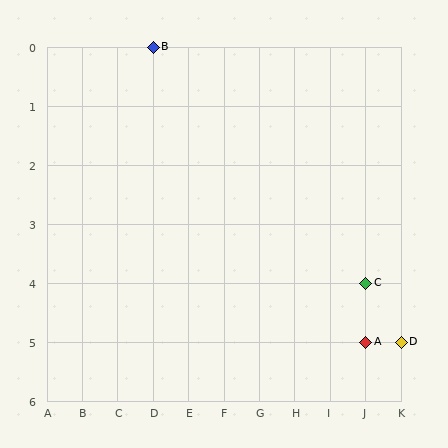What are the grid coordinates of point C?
Point C is at grid coordinates (J, 4).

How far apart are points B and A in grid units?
Points B and A are 6 columns and 5 rows apart (about 7.8 grid units diagonally).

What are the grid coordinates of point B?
Point B is at grid coordinates (D, 0).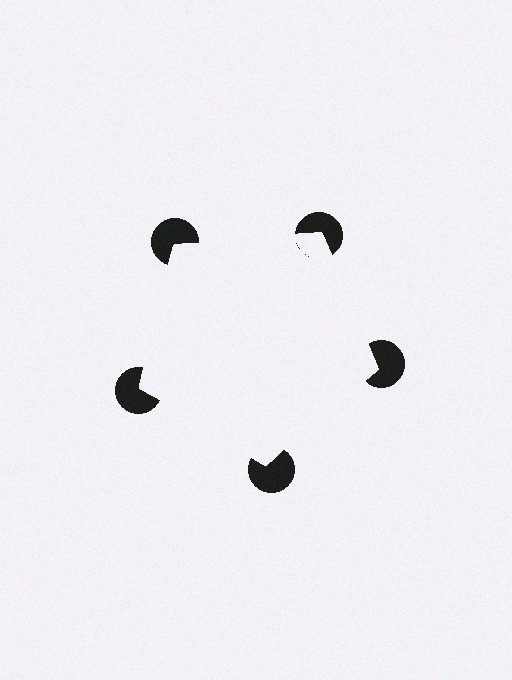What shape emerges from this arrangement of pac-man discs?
An illusory pentagon — its edges are inferred from the aligned wedge cuts in the pac-man discs, not physically drawn.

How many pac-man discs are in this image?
There are 5 — one at each vertex of the illusory pentagon.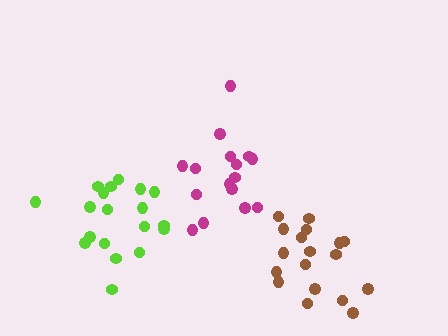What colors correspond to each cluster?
The clusters are colored: magenta, brown, lime.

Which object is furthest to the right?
The brown cluster is rightmost.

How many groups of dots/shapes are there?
There are 3 groups.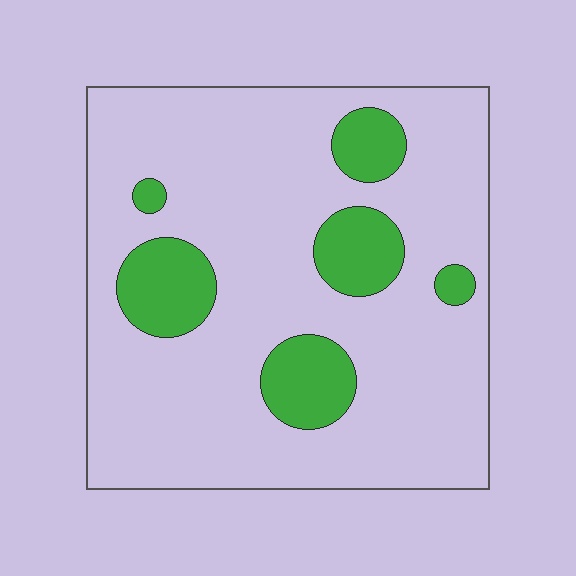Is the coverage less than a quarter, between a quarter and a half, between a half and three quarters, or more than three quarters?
Less than a quarter.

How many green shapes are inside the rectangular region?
6.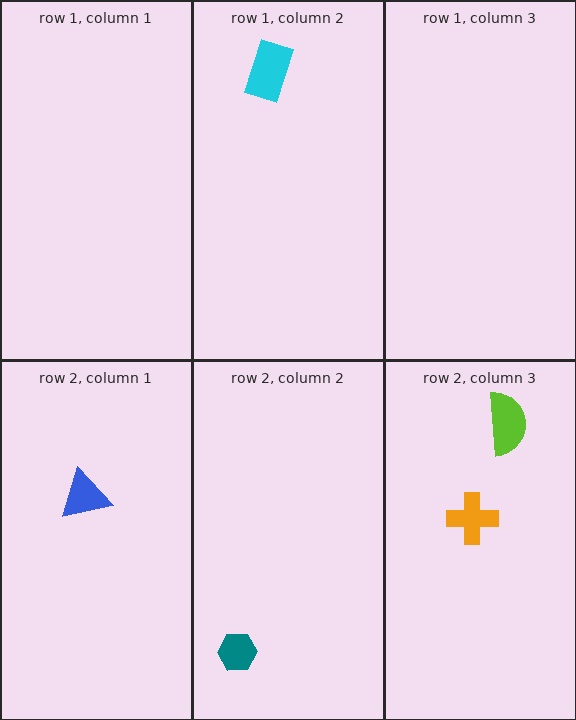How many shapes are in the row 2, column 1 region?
1.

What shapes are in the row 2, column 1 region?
The blue triangle.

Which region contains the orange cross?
The row 2, column 3 region.